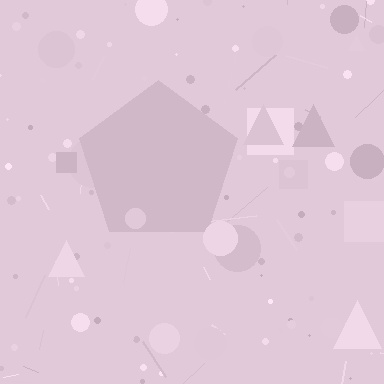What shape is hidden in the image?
A pentagon is hidden in the image.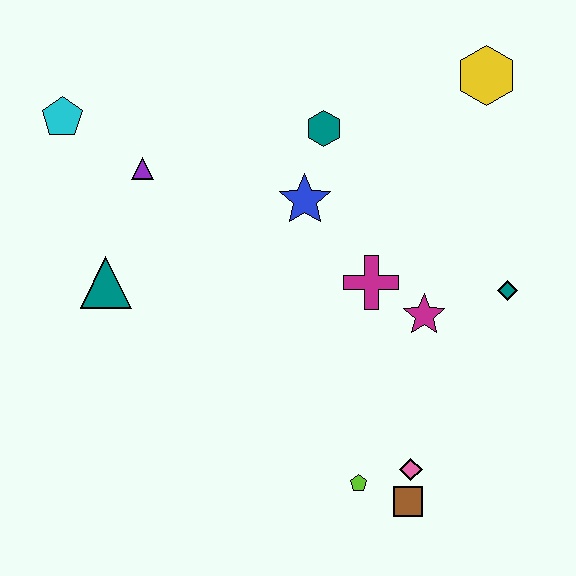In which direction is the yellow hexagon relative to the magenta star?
The yellow hexagon is above the magenta star.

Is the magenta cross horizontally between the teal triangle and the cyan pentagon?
No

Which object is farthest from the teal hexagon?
The brown square is farthest from the teal hexagon.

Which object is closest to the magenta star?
The magenta cross is closest to the magenta star.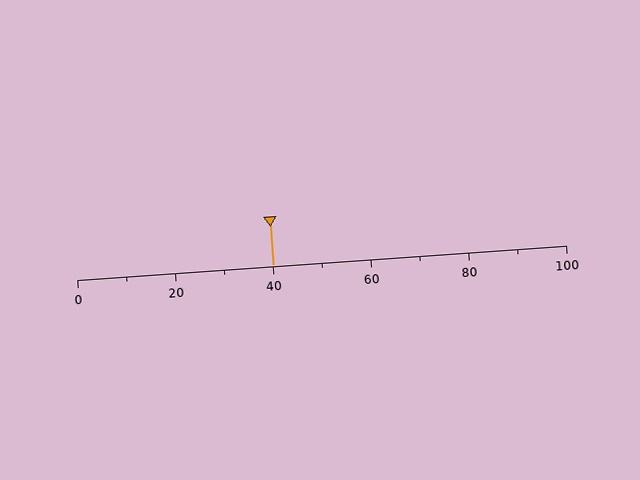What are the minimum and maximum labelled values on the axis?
The axis runs from 0 to 100.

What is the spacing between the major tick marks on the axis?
The major ticks are spaced 20 apart.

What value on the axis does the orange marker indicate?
The marker indicates approximately 40.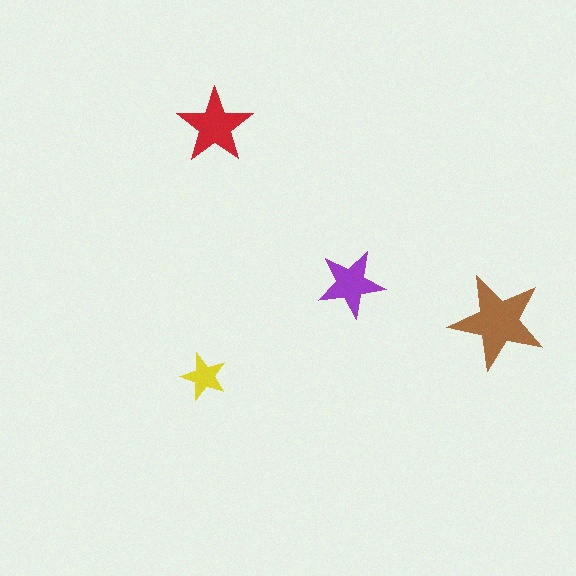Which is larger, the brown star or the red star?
The brown one.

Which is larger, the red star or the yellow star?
The red one.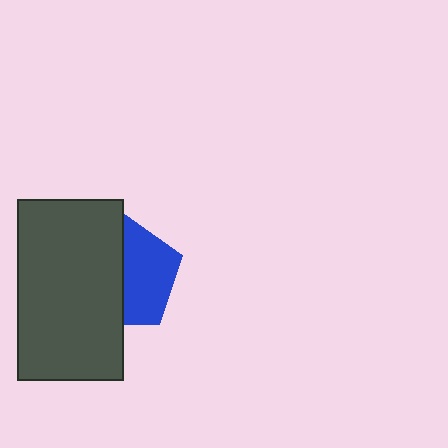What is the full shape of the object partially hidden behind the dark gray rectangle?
The partially hidden object is a blue pentagon.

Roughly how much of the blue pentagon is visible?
About half of it is visible (roughly 50%).